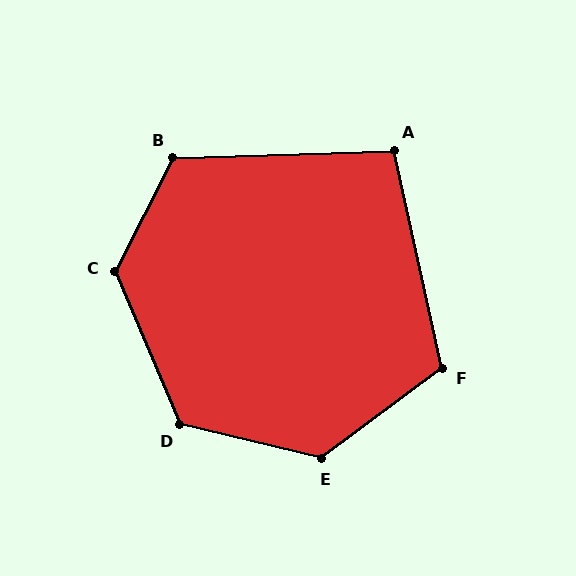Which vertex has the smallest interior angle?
A, at approximately 100 degrees.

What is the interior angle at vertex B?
Approximately 119 degrees (obtuse).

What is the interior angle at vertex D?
Approximately 127 degrees (obtuse).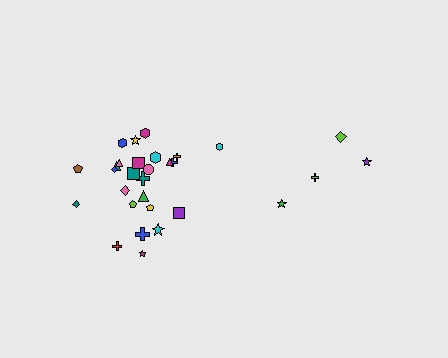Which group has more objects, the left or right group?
The left group.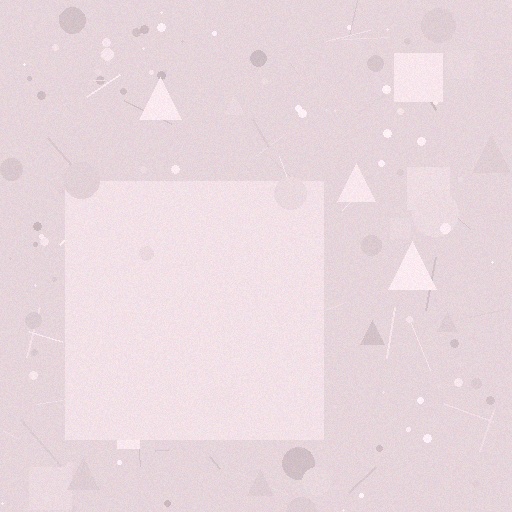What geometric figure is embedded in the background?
A square is embedded in the background.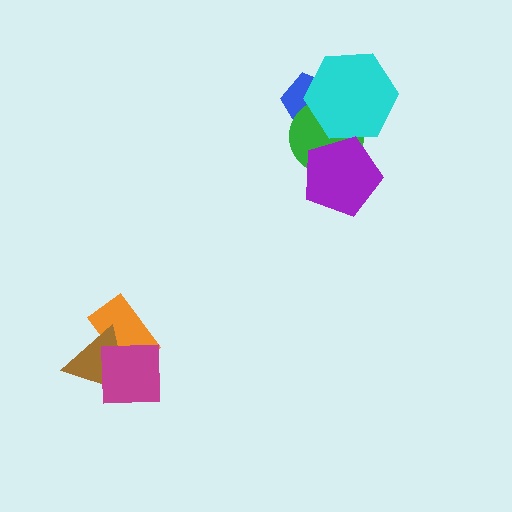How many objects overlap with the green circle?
3 objects overlap with the green circle.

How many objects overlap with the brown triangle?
2 objects overlap with the brown triangle.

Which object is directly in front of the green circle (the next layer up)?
The cyan hexagon is directly in front of the green circle.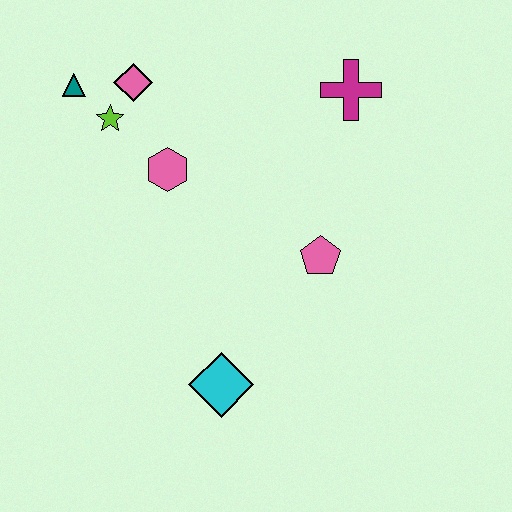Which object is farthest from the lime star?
The cyan diamond is farthest from the lime star.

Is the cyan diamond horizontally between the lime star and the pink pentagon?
Yes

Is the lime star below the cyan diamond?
No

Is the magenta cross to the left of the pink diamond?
No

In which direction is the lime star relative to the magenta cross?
The lime star is to the left of the magenta cross.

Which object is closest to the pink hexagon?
The lime star is closest to the pink hexagon.